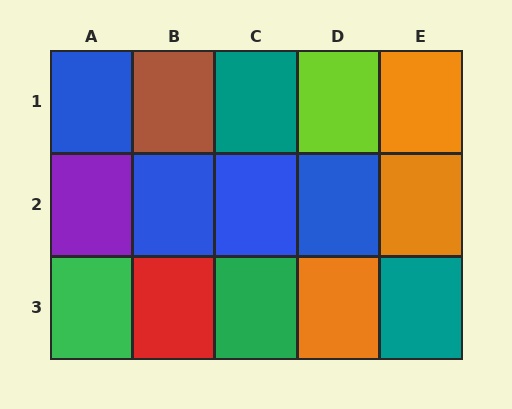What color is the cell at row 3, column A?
Green.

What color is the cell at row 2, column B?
Blue.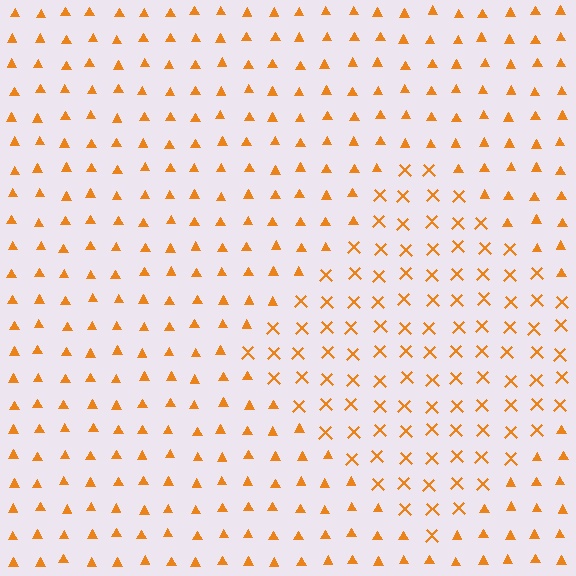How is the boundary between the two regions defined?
The boundary is defined by a change in element shape: X marks inside vs. triangles outside. All elements share the same color and spacing.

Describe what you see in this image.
The image is filled with small orange elements arranged in a uniform grid. A diamond-shaped region contains X marks, while the surrounding area contains triangles. The boundary is defined purely by the change in element shape.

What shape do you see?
I see a diamond.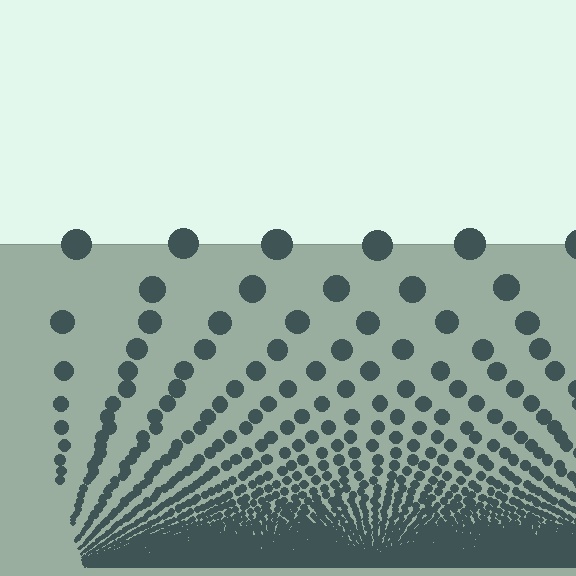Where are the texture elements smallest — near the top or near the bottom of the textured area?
Near the bottom.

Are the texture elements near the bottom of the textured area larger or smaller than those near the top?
Smaller. The gradient is inverted — elements near the bottom are smaller and denser.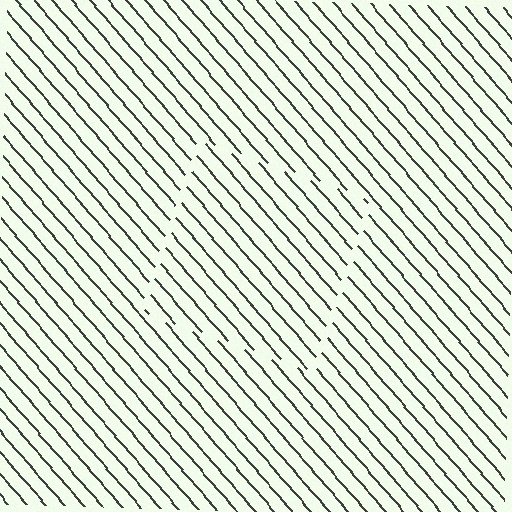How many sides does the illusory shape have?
4 sides — the line-ends trace a square.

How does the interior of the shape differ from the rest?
The interior of the shape contains the same grating, shifted by half a period — the contour is defined by the phase discontinuity where line-ends from the inner and outer gratings abut.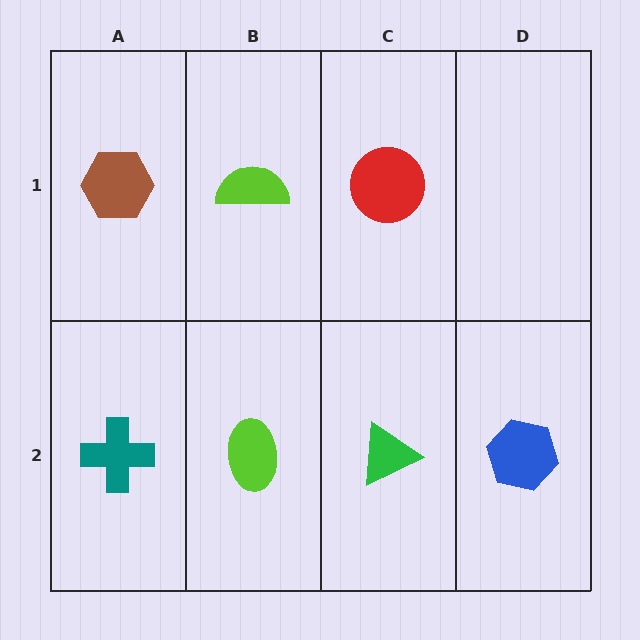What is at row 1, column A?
A brown hexagon.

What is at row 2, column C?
A green triangle.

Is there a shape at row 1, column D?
No, that cell is empty.